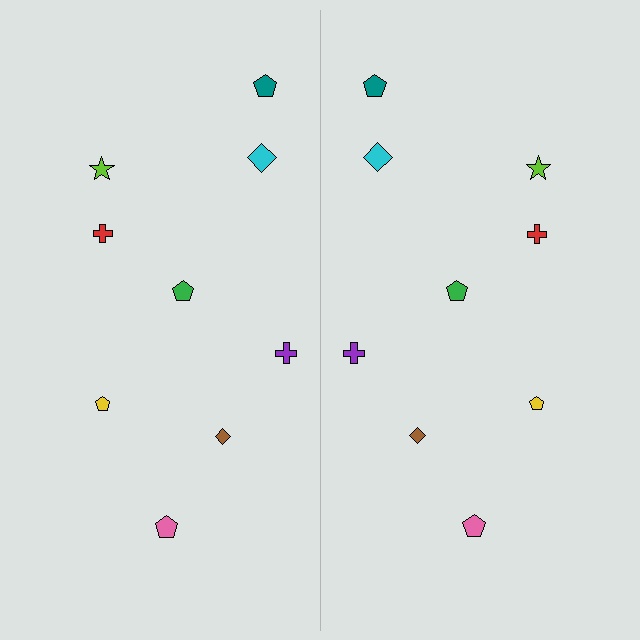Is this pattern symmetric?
Yes, this pattern has bilateral (reflection) symmetry.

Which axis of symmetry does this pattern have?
The pattern has a vertical axis of symmetry running through the center of the image.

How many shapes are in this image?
There are 18 shapes in this image.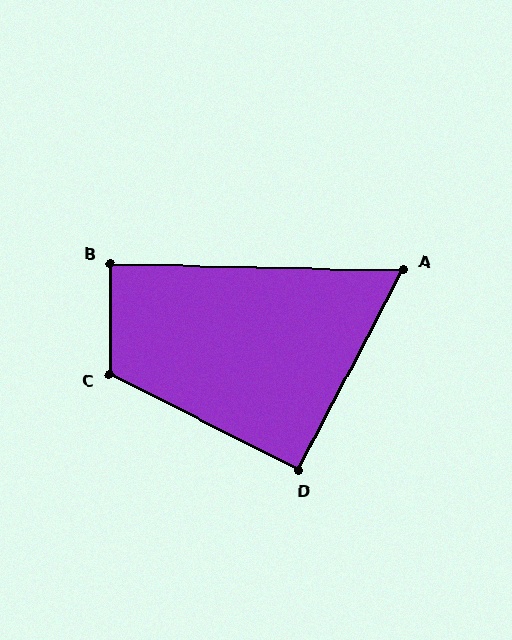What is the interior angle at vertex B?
Approximately 89 degrees (approximately right).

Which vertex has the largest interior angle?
C, at approximately 117 degrees.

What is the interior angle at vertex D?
Approximately 91 degrees (approximately right).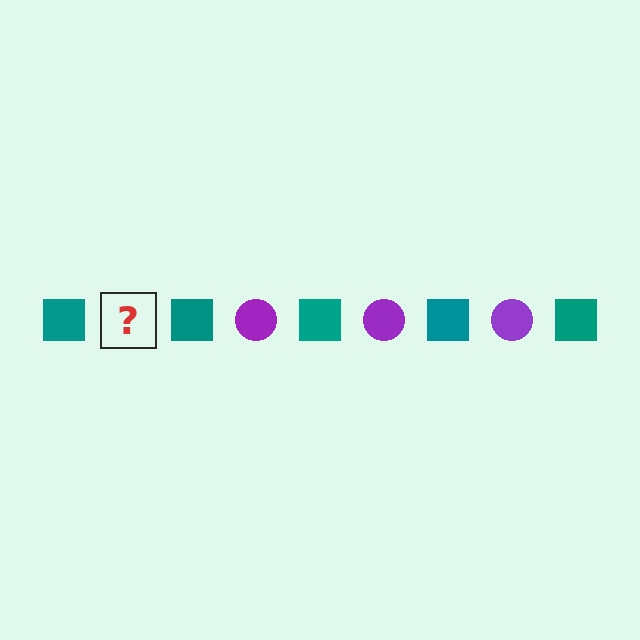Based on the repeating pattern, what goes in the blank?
The blank should be a purple circle.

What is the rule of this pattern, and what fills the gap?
The rule is that the pattern alternates between teal square and purple circle. The gap should be filled with a purple circle.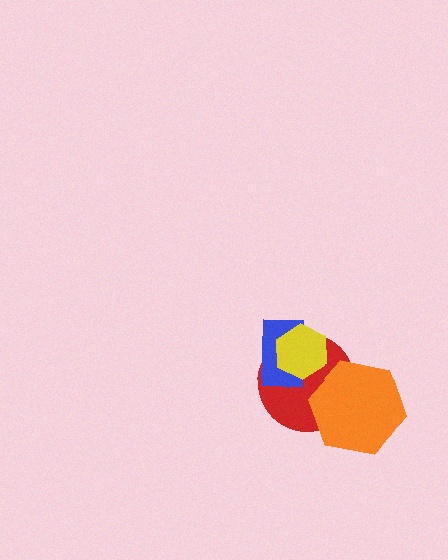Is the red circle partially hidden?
Yes, it is partially covered by another shape.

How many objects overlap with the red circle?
3 objects overlap with the red circle.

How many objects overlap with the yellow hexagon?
2 objects overlap with the yellow hexagon.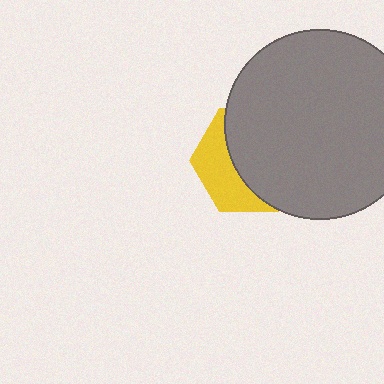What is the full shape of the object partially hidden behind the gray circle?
The partially hidden object is a yellow hexagon.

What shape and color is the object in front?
The object in front is a gray circle.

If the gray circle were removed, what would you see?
You would see the complete yellow hexagon.